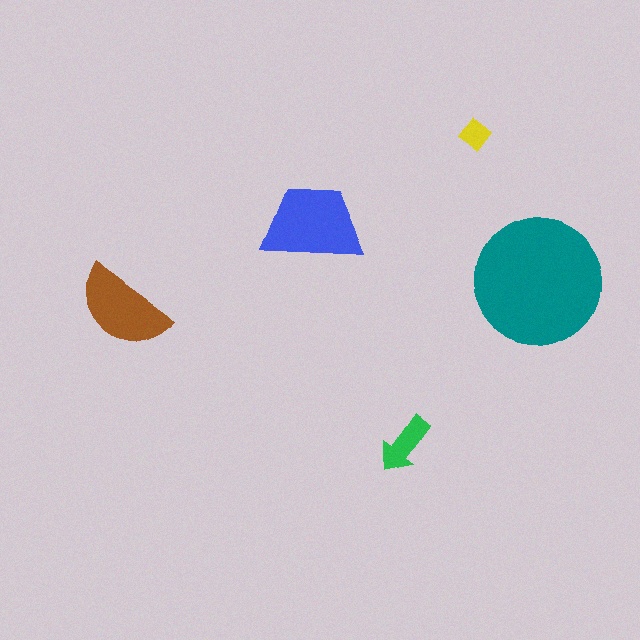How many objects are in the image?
There are 5 objects in the image.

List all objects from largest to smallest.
The teal circle, the blue trapezoid, the brown semicircle, the green arrow, the yellow diamond.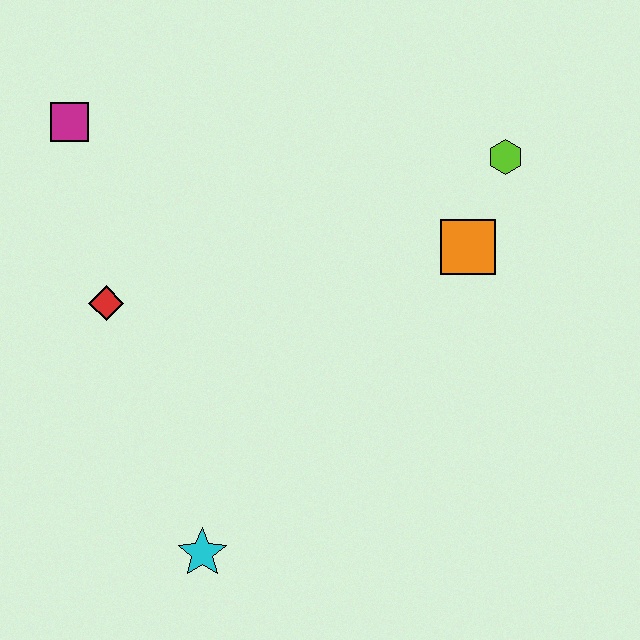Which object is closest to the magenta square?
The red diamond is closest to the magenta square.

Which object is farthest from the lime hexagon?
The cyan star is farthest from the lime hexagon.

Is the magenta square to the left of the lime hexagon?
Yes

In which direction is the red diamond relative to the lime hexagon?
The red diamond is to the left of the lime hexagon.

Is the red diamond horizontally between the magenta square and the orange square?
Yes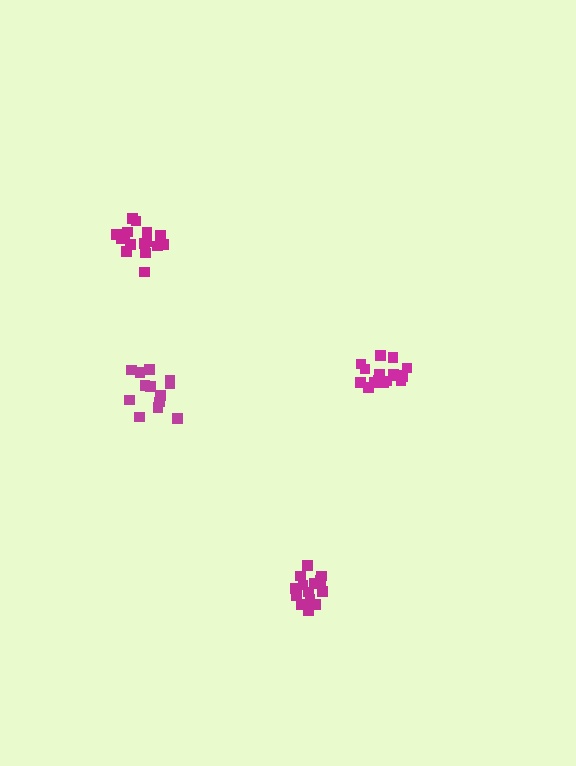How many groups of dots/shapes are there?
There are 4 groups.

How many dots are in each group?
Group 1: 16 dots, Group 2: 15 dots, Group 3: 16 dots, Group 4: 13 dots (60 total).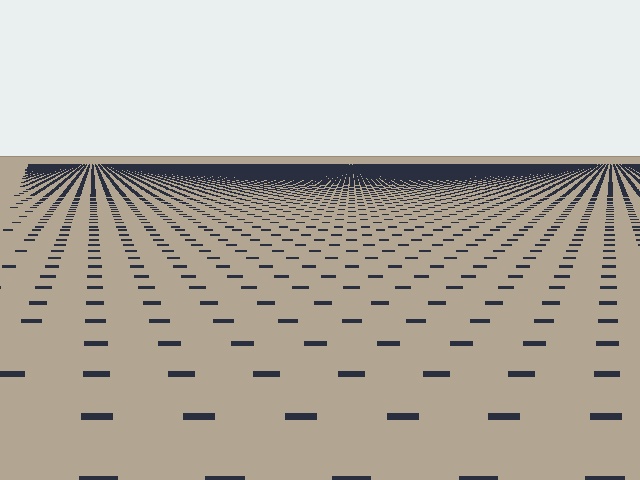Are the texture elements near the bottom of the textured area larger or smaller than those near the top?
Larger. Near the bottom, elements are closer to the viewer and appear at a bigger on-screen size.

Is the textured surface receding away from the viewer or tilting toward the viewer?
The surface is receding away from the viewer. Texture elements get smaller and denser toward the top.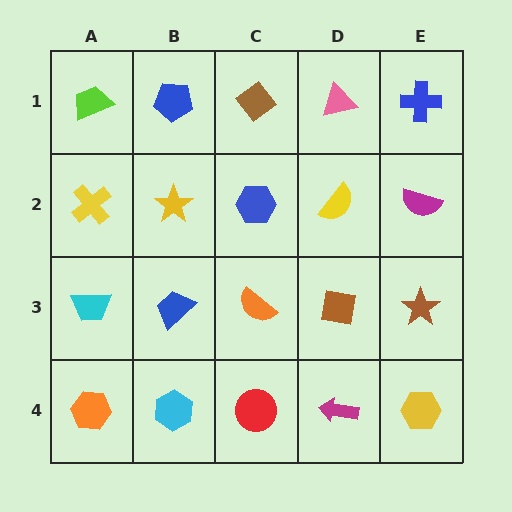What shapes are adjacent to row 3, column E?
A magenta semicircle (row 2, column E), a yellow hexagon (row 4, column E), a brown square (row 3, column D).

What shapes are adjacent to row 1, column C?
A blue hexagon (row 2, column C), a blue pentagon (row 1, column B), a pink triangle (row 1, column D).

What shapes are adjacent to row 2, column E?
A blue cross (row 1, column E), a brown star (row 3, column E), a yellow semicircle (row 2, column D).